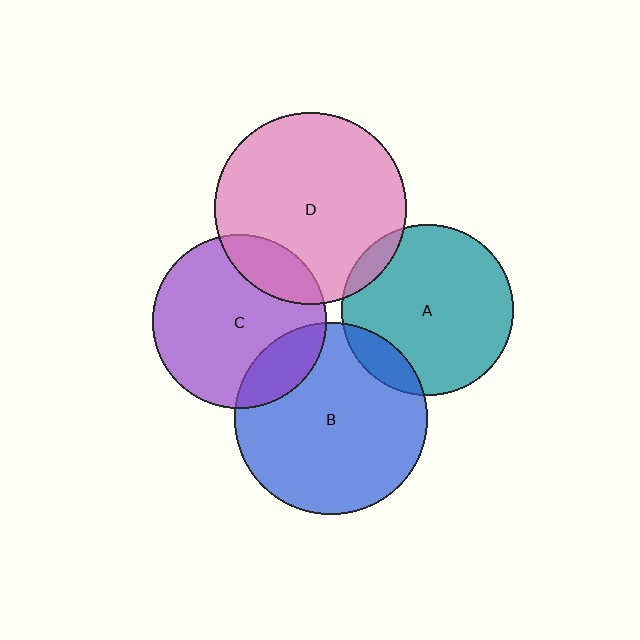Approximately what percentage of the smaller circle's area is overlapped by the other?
Approximately 10%.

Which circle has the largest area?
Circle B (blue).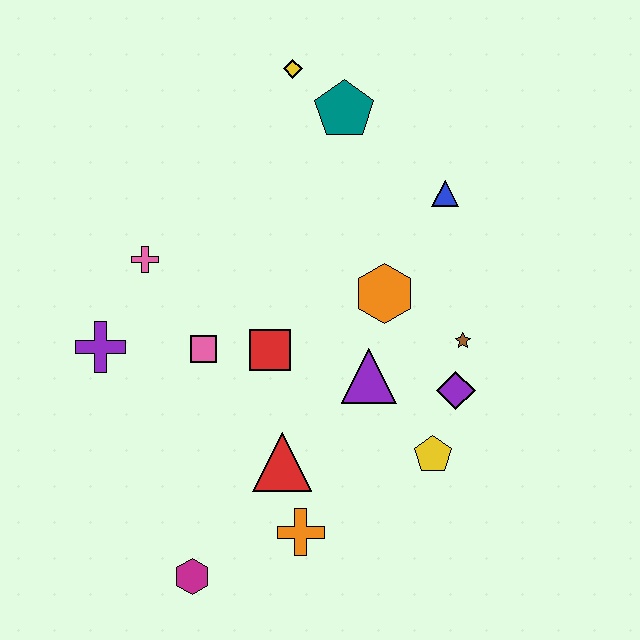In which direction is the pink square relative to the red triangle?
The pink square is above the red triangle.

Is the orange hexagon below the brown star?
No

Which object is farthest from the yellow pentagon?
The yellow diamond is farthest from the yellow pentagon.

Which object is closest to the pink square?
The red square is closest to the pink square.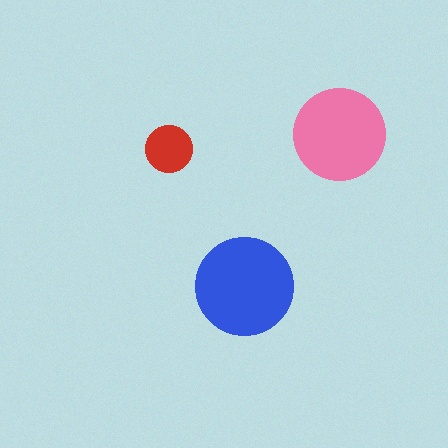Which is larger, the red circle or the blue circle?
The blue one.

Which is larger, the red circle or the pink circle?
The pink one.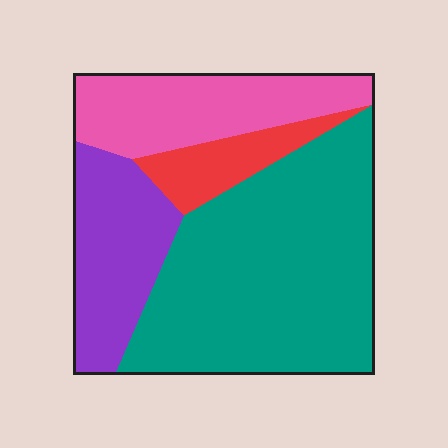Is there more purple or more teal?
Teal.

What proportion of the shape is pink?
Pink takes up about one fifth (1/5) of the shape.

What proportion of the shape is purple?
Purple takes up between a sixth and a third of the shape.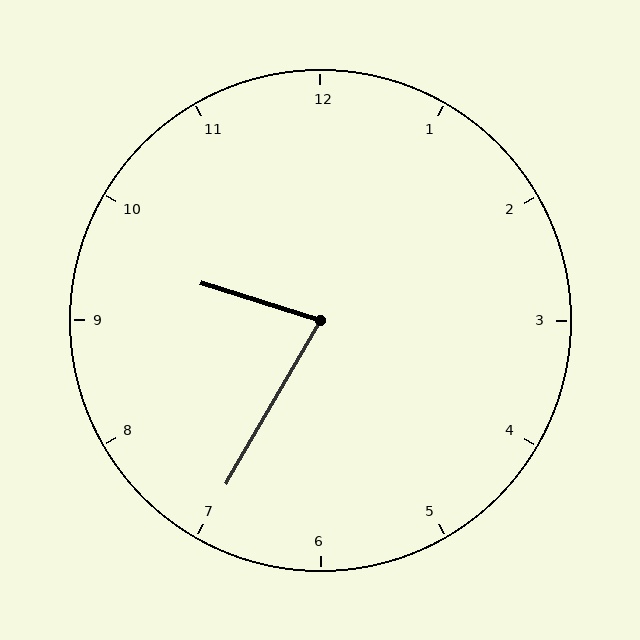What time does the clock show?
9:35.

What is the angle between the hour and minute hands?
Approximately 78 degrees.